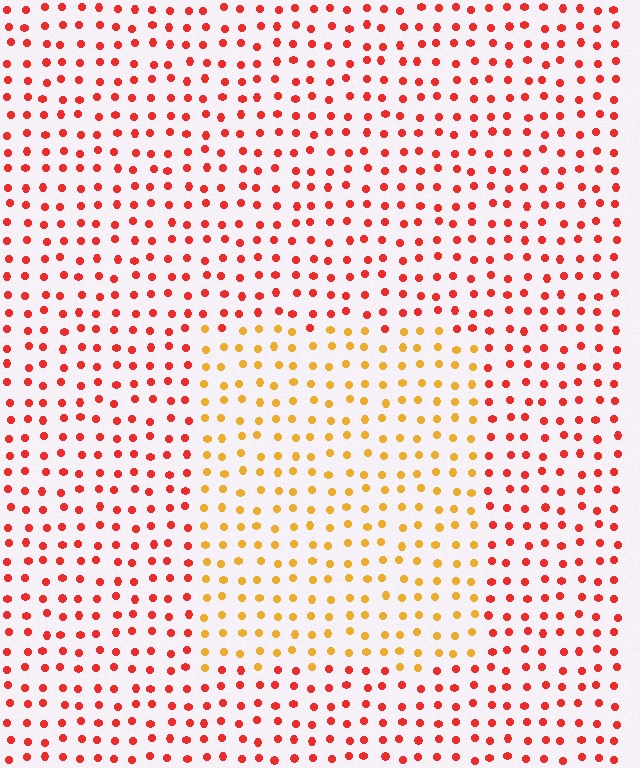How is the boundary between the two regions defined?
The boundary is defined purely by a slight shift in hue (about 41 degrees). Spacing, size, and orientation are identical on both sides.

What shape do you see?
I see a rectangle.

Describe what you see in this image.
The image is filled with small red elements in a uniform arrangement. A rectangle-shaped region is visible where the elements are tinted to a slightly different hue, forming a subtle color boundary.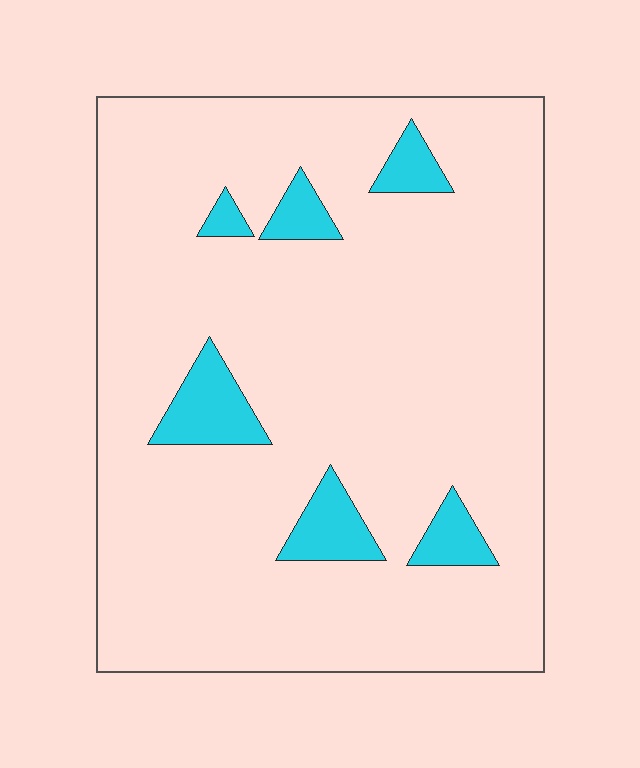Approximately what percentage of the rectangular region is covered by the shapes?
Approximately 10%.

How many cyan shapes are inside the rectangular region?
6.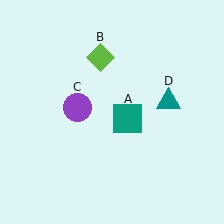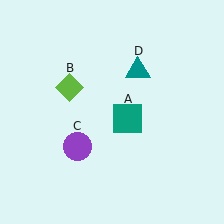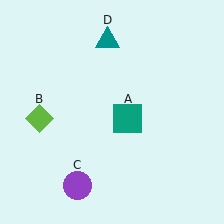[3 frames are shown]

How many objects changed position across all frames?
3 objects changed position: lime diamond (object B), purple circle (object C), teal triangle (object D).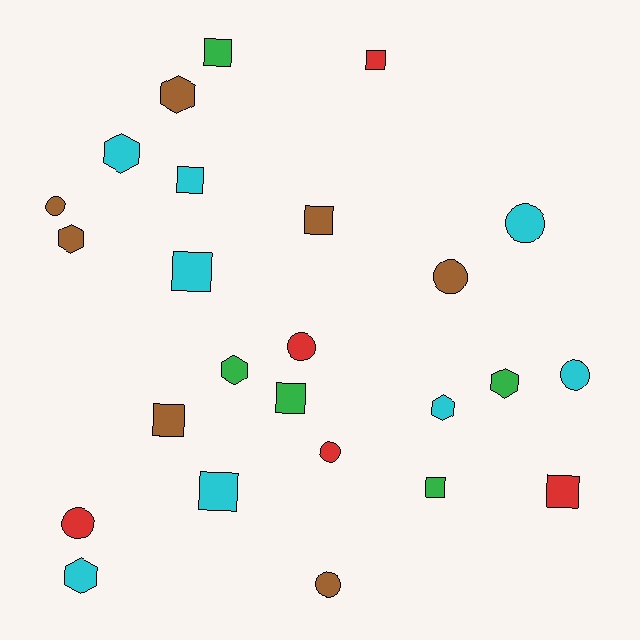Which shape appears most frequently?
Square, with 10 objects.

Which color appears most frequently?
Cyan, with 8 objects.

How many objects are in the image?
There are 25 objects.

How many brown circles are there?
There are 3 brown circles.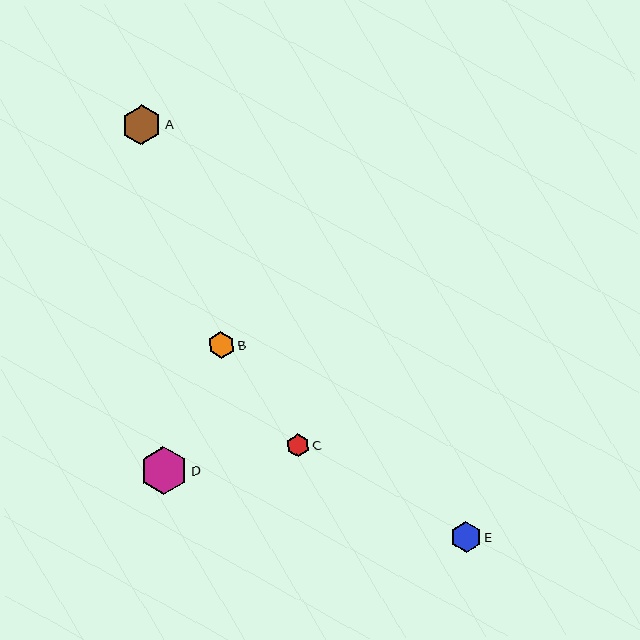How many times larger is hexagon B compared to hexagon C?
Hexagon B is approximately 1.1 times the size of hexagon C.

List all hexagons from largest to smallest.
From largest to smallest: D, A, E, B, C.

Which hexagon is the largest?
Hexagon D is the largest with a size of approximately 47 pixels.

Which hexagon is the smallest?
Hexagon C is the smallest with a size of approximately 24 pixels.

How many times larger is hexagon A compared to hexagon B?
Hexagon A is approximately 1.5 times the size of hexagon B.